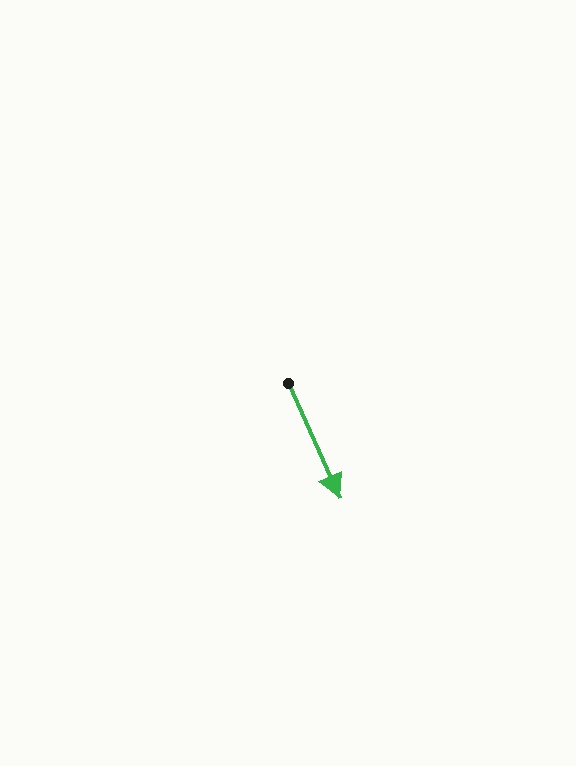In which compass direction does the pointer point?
Southeast.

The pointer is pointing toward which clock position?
Roughly 5 o'clock.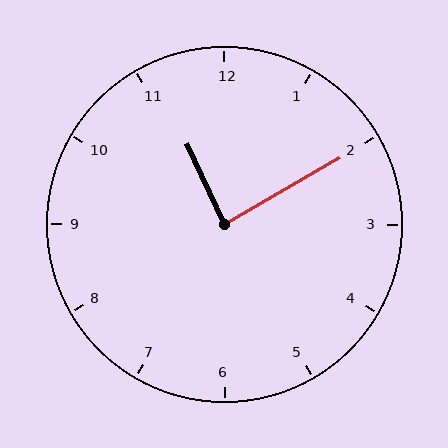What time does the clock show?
11:10.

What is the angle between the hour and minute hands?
Approximately 85 degrees.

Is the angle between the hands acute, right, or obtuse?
It is right.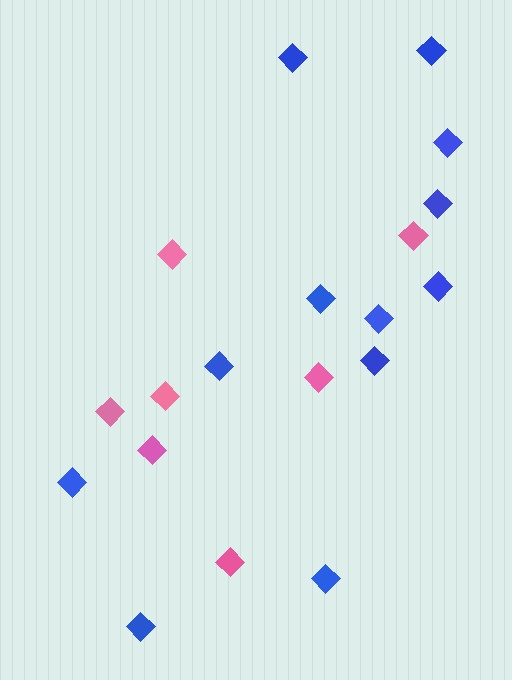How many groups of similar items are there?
There are 2 groups: one group of blue diamonds (12) and one group of pink diamonds (7).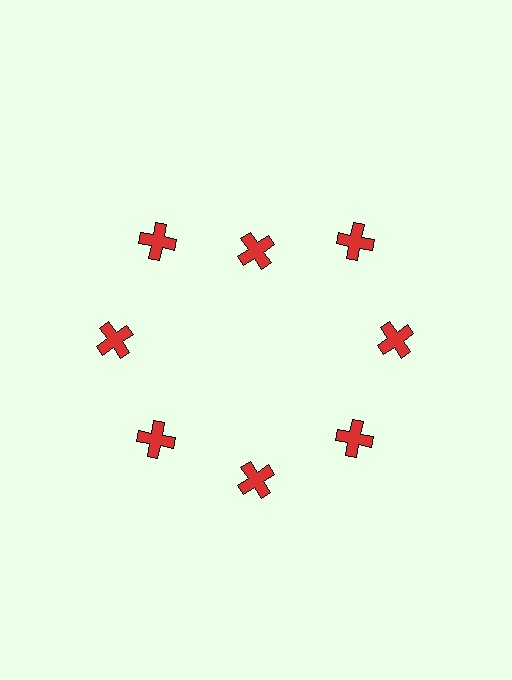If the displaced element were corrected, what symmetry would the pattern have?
It would have 8-fold rotational symmetry — the pattern would map onto itself every 45 degrees.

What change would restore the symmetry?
The symmetry would be restored by moving it outward, back onto the ring so that all 8 crosses sit at equal angles and equal distance from the center.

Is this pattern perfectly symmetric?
No. The 8 red crosses are arranged in a ring, but one element near the 12 o'clock position is pulled inward toward the center, breaking the 8-fold rotational symmetry.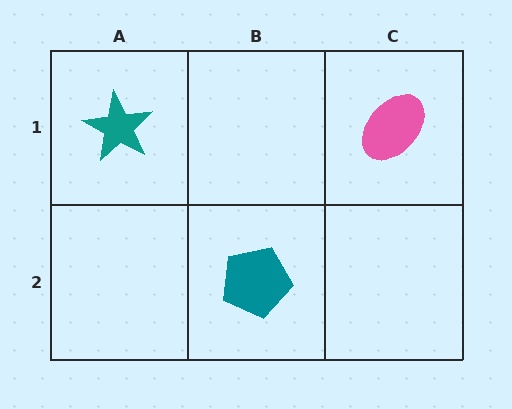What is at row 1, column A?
A teal star.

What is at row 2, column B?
A teal pentagon.